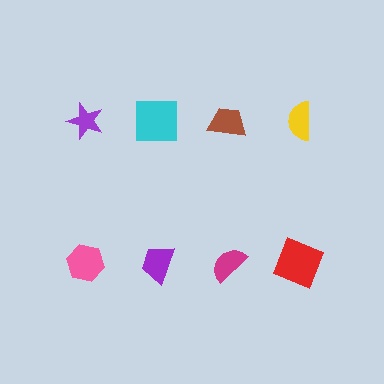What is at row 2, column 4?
A red square.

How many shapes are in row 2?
4 shapes.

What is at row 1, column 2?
A cyan square.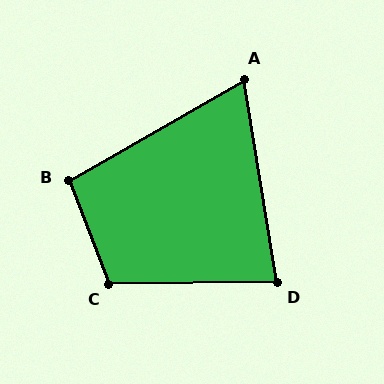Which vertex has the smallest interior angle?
A, at approximately 69 degrees.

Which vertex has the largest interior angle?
C, at approximately 111 degrees.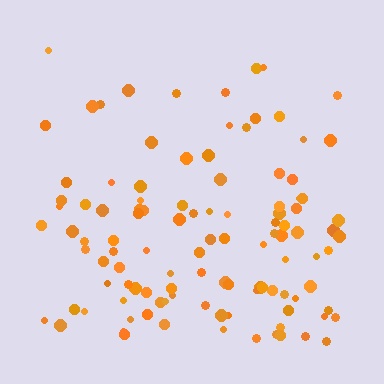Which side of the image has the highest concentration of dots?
The bottom.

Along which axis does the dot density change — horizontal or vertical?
Vertical.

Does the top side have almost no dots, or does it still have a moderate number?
Still a moderate number, just noticeably fewer than the bottom.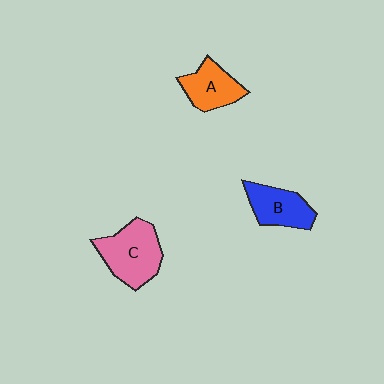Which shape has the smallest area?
Shape A (orange).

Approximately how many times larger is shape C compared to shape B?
Approximately 1.4 times.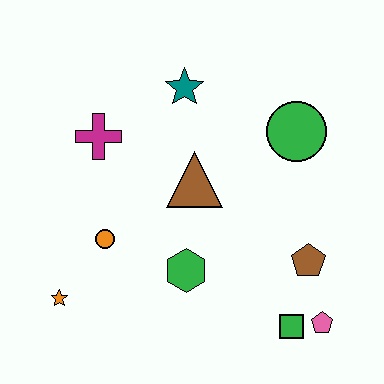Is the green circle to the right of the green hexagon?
Yes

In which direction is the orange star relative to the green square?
The orange star is to the left of the green square.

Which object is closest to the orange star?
The orange circle is closest to the orange star.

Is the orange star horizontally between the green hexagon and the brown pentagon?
No